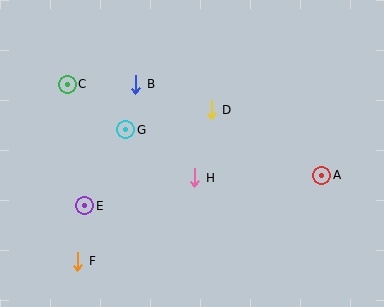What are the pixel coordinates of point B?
Point B is at (136, 84).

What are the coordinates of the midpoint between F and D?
The midpoint between F and D is at (144, 185).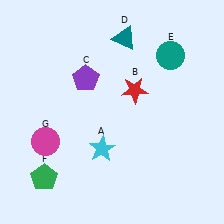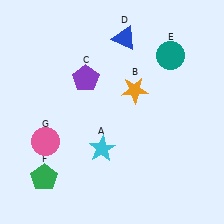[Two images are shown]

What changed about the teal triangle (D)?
In Image 1, D is teal. In Image 2, it changed to blue.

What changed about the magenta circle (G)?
In Image 1, G is magenta. In Image 2, it changed to pink.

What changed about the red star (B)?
In Image 1, B is red. In Image 2, it changed to orange.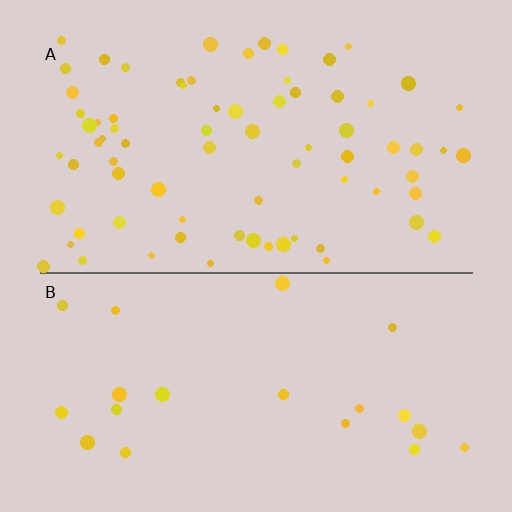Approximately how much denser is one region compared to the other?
Approximately 3.4× — region A over region B.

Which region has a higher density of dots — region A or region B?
A (the top).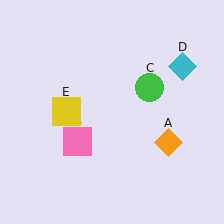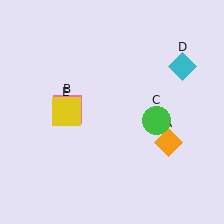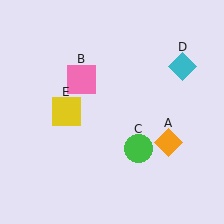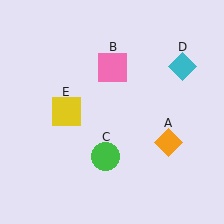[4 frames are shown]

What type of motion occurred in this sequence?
The pink square (object B), green circle (object C) rotated clockwise around the center of the scene.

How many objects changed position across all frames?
2 objects changed position: pink square (object B), green circle (object C).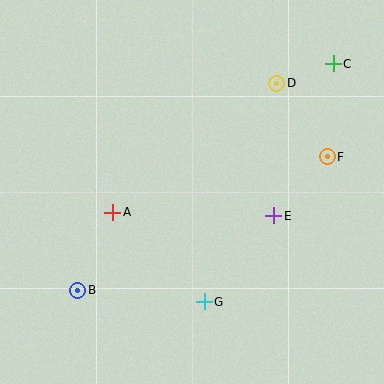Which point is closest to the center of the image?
Point A at (113, 212) is closest to the center.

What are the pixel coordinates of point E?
Point E is at (274, 216).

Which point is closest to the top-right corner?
Point C is closest to the top-right corner.